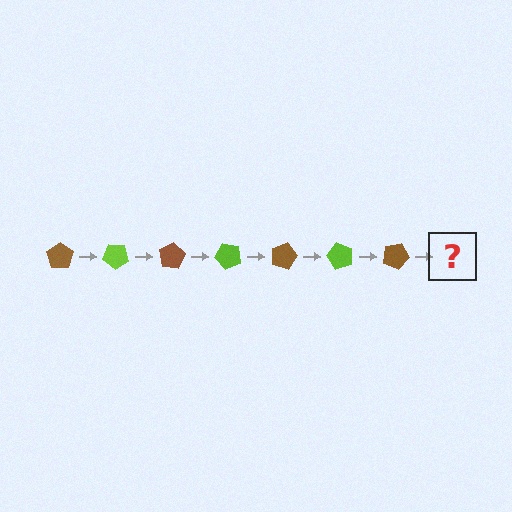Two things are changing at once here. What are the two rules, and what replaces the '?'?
The two rules are that it rotates 40 degrees each step and the color cycles through brown and lime. The '?' should be a lime pentagon, rotated 280 degrees from the start.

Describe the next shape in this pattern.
It should be a lime pentagon, rotated 280 degrees from the start.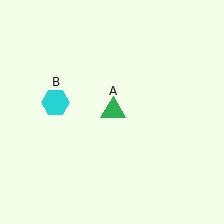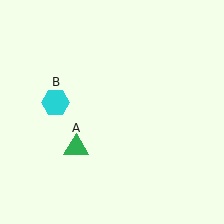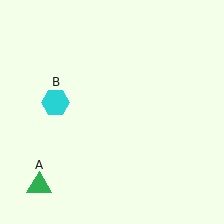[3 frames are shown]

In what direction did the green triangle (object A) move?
The green triangle (object A) moved down and to the left.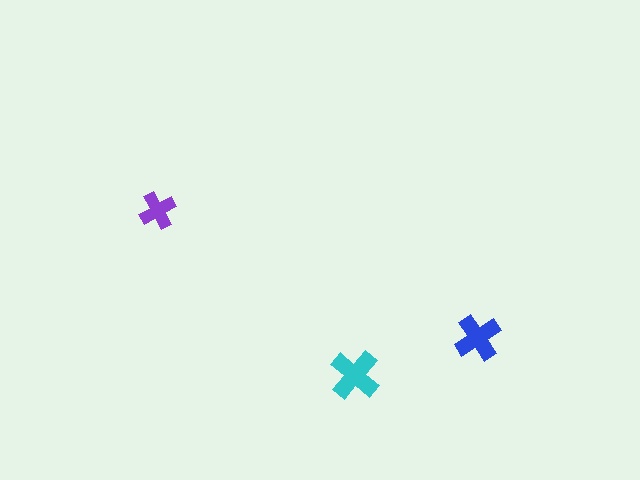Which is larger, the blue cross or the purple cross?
The blue one.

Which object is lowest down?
The cyan cross is bottommost.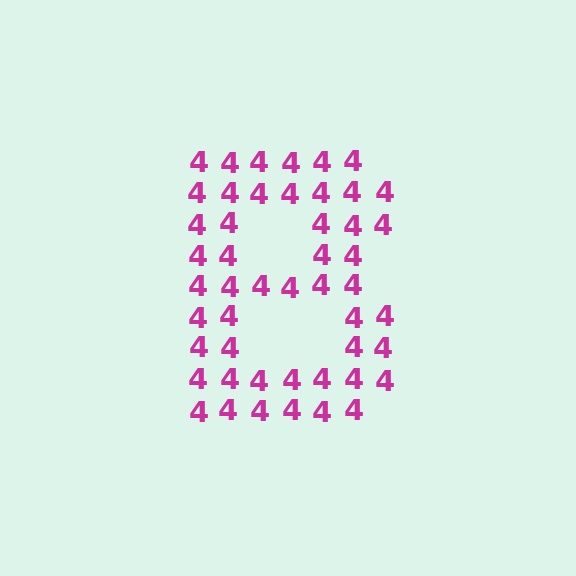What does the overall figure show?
The overall figure shows the letter B.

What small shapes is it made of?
It is made of small digit 4's.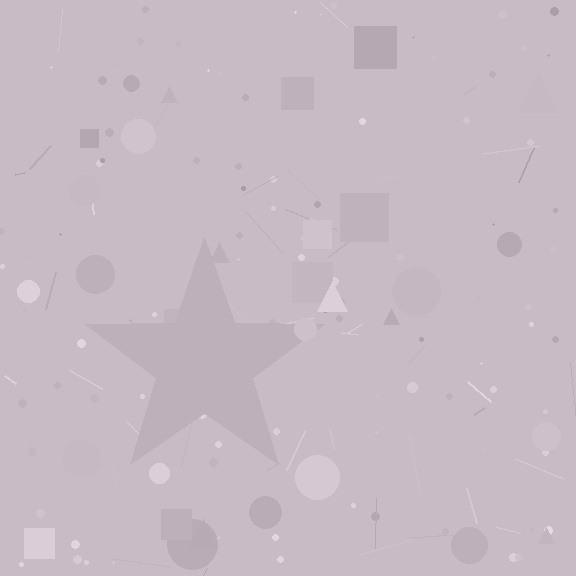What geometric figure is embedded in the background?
A star is embedded in the background.